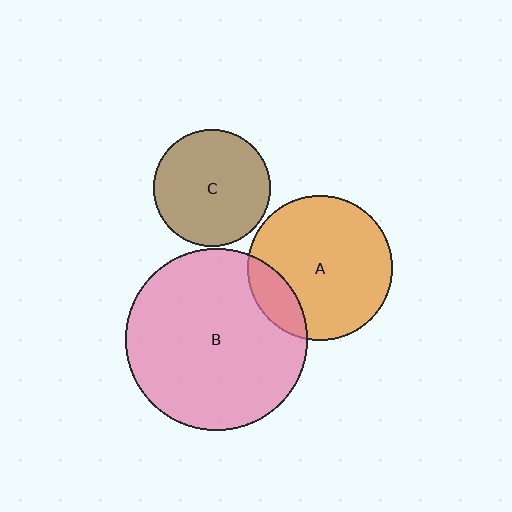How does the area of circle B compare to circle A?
Approximately 1.6 times.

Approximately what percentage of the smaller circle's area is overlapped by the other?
Approximately 15%.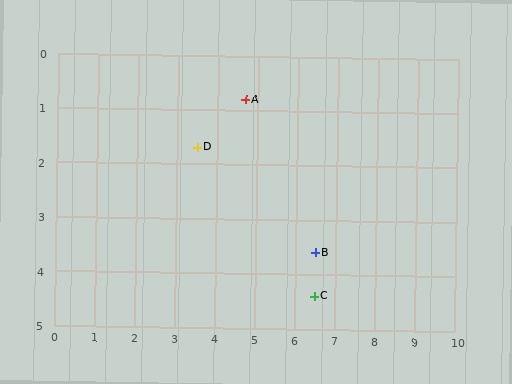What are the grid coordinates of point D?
Point D is at approximately (3.5, 1.7).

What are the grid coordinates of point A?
Point A is at approximately (4.7, 0.8).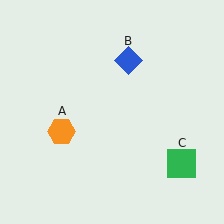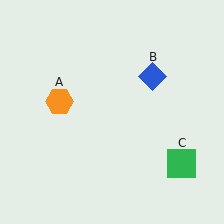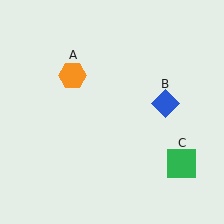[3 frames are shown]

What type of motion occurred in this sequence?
The orange hexagon (object A), blue diamond (object B) rotated clockwise around the center of the scene.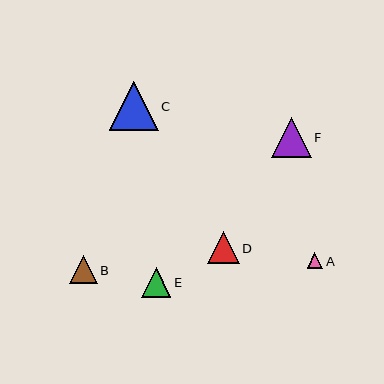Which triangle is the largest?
Triangle C is the largest with a size of approximately 49 pixels.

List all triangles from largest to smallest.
From largest to smallest: C, F, D, E, B, A.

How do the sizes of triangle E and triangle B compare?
Triangle E and triangle B are approximately the same size.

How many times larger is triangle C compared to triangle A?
Triangle C is approximately 3.1 times the size of triangle A.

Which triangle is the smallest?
Triangle A is the smallest with a size of approximately 16 pixels.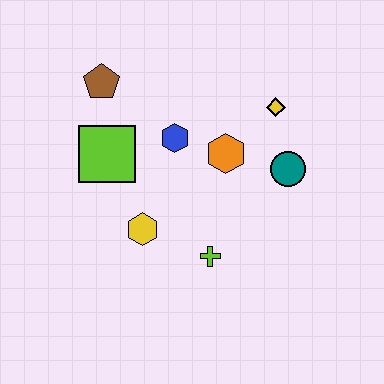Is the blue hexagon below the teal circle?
No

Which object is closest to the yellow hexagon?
The lime cross is closest to the yellow hexagon.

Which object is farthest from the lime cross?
The brown pentagon is farthest from the lime cross.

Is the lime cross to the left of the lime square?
No